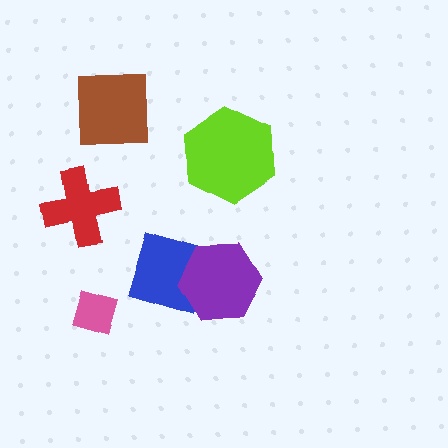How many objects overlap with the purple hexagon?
1 object overlaps with the purple hexagon.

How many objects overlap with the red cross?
0 objects overlap with the red cross.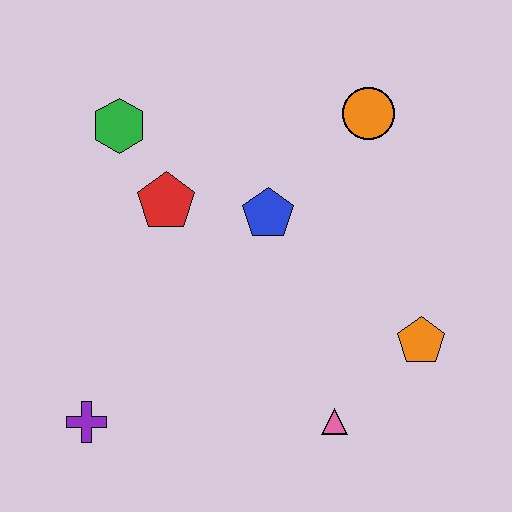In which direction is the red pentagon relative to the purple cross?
The red pentagon is above the purple cross.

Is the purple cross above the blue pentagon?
No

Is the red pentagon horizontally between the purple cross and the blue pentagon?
Yes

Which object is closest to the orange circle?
The blue pentagon is closest to the orange circle.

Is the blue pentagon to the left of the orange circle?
Yes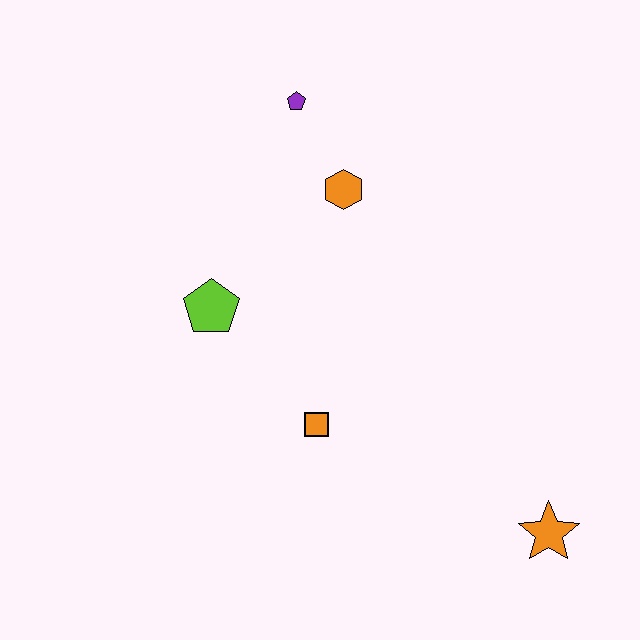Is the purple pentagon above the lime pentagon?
Yes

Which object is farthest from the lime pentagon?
The orange star is farthest from the lime pentagon.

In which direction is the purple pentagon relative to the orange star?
The purple pentagon is above the orange star.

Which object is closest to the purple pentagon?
The orange hexagon is closest to the purple pentagon.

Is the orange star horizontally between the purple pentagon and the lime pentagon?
No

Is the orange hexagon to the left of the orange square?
No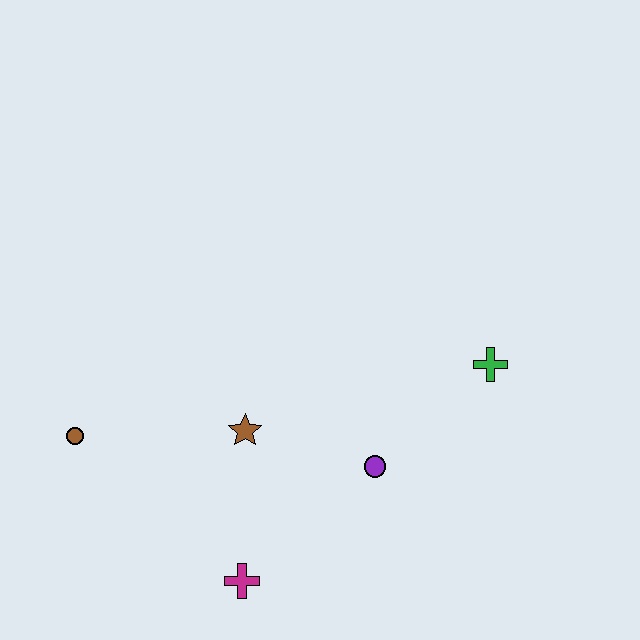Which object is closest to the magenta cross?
The brown star is closest to the magenta cross.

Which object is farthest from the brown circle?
The green cross is farthest from the brown circle.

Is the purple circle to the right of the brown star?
Yes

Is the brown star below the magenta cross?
No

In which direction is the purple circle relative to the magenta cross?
The purple circle is to the right of the magenta cross.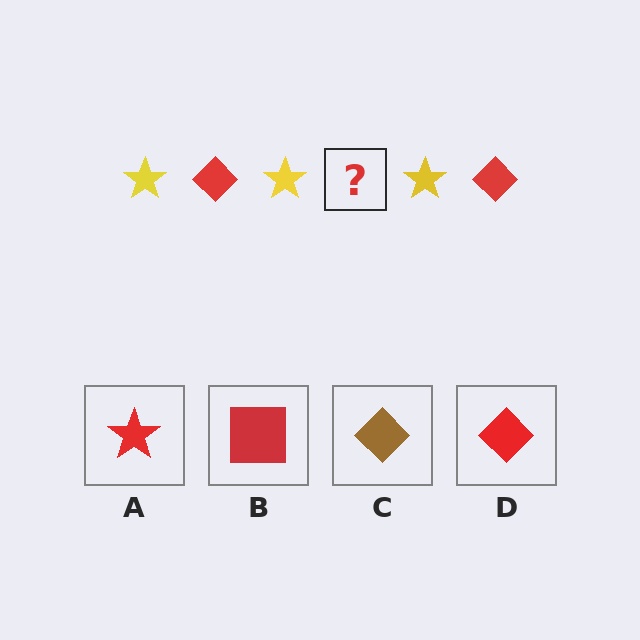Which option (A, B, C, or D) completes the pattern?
D.